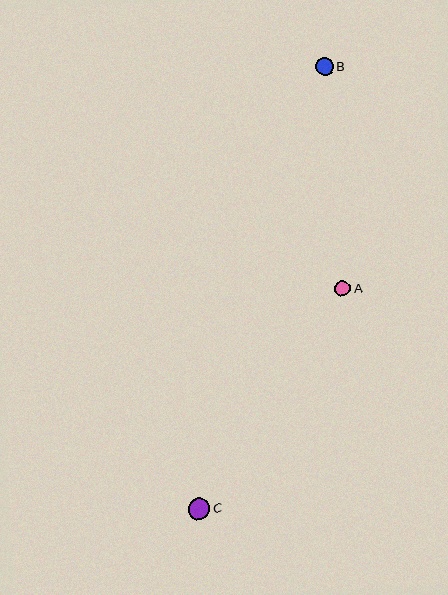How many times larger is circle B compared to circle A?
Circle B is approximately 1.1 times the size of circle A.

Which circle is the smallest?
Circle A is the smallest with a size of approximately 16 pixels.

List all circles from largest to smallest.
From largest to smallest: C, B, A.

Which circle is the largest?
Circle C is the largest with a size of approximately 21 pixels.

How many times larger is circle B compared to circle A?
Circle B is approximately 1.1 times the size of circle A.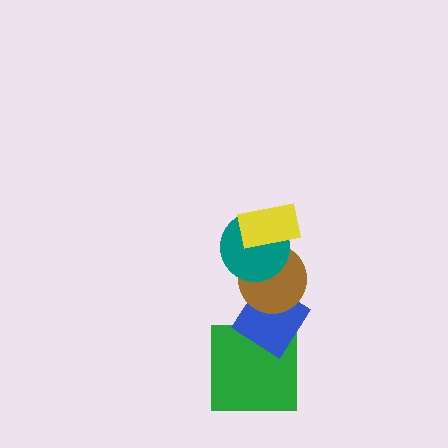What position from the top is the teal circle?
The teal circle is 2nd from the top.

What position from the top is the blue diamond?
The blue diamond is 4th from the top.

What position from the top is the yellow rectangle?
The yellow rectangle is 1st from the top.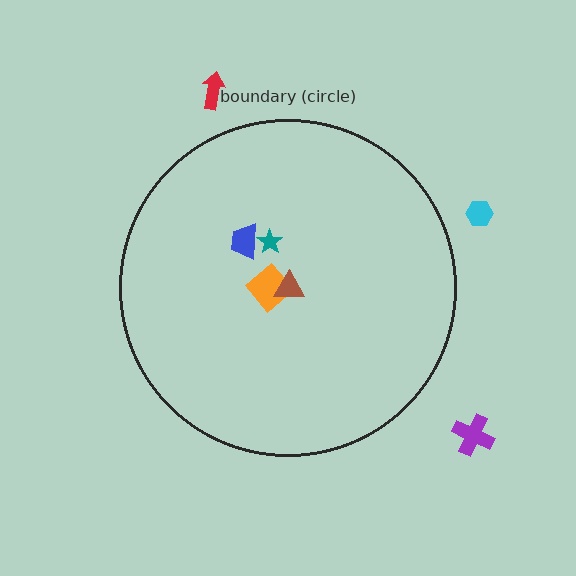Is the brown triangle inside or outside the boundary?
Inside.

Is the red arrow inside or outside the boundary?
Outside.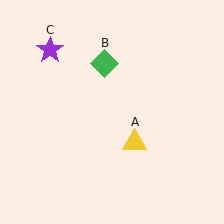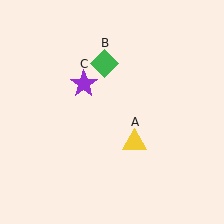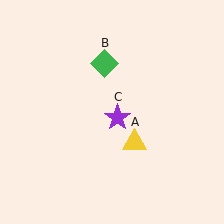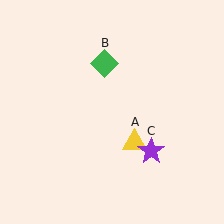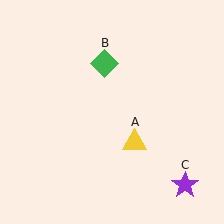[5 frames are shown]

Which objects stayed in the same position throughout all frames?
Yellow triangle (object A) and green diamond (object B) remained stationary.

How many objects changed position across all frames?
1 object changed position: purple star (object C).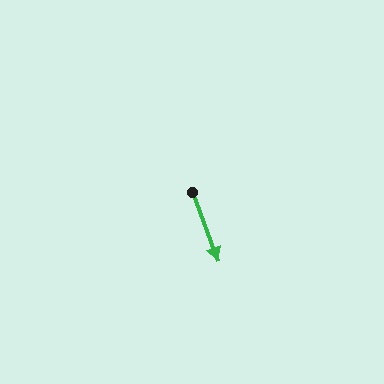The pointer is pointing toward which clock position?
Roughly 5 o'clock.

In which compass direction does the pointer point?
South.